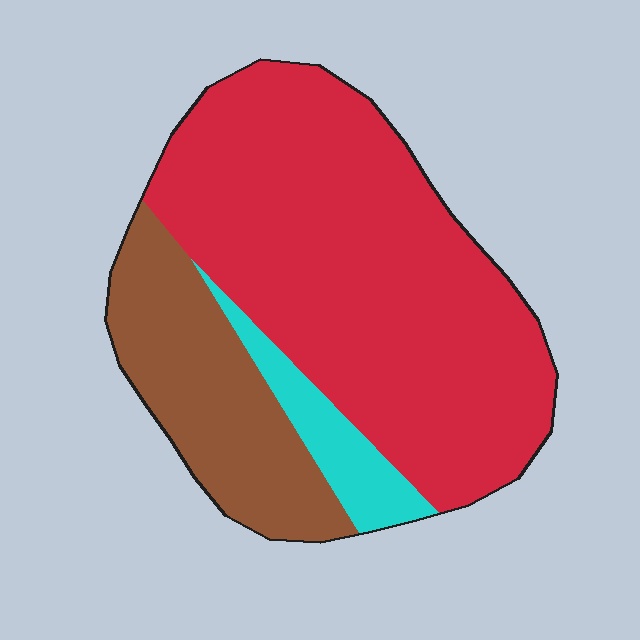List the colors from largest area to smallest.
From largest to smallest: red, brown, cyan.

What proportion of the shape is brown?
Brown takes up between a sixth and a third of the shape.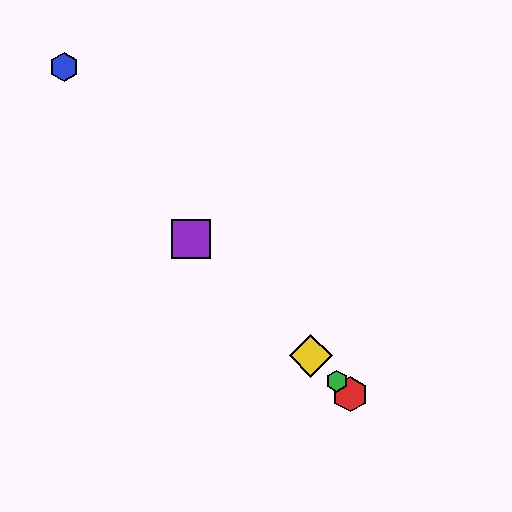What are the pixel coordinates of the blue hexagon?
The blue hexagon is at (64, 67).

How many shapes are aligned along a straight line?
4 shapes (the red hexagon, the green hexagon, the yellow diamond, the purple square) are aligned along a straight line.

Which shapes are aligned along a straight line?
The red hexagon, the green hexagon, the yellow diamond, the purple square are aligned along a straight line.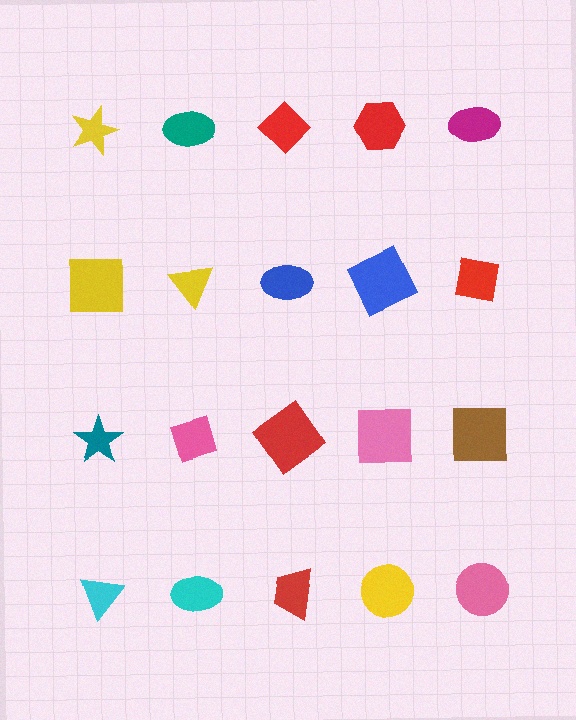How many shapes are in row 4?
5 shapes.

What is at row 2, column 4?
A blue square.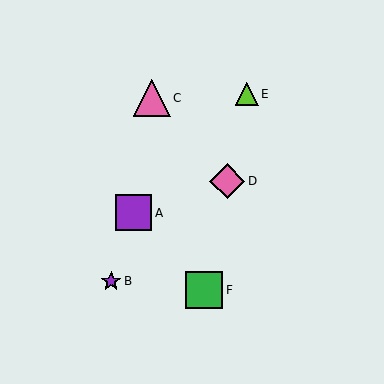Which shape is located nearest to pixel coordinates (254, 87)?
The lime triangle (labeled E) at (247, 94) is nearest to that location.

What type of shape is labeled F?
Shape F is a green square.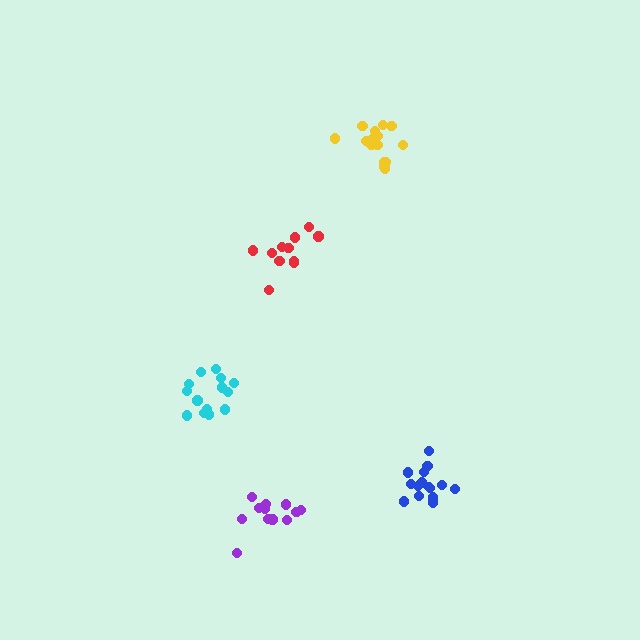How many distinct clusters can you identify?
There are 5 distinct clusters.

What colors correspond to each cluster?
The clusters are colored: red, cyan, purple, yellow, blue.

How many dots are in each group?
Group 1: 11 dots, Group 2: 14 dots, Group 3: 12 dots, Group 4: 16 dots, Group 5: 15 dots (68 total).